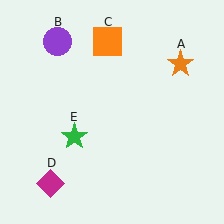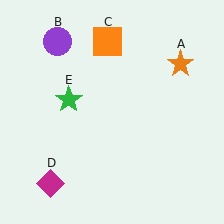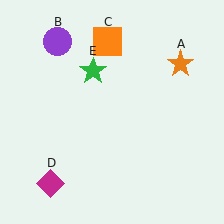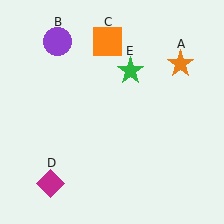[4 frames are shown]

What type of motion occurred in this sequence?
The green star (object E) rotated clockwise around the center of the scene.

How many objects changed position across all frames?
1 object changed position: green star (object E).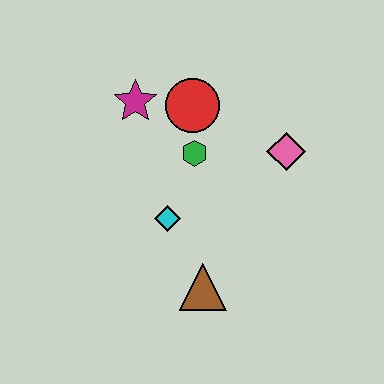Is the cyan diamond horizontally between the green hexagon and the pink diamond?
No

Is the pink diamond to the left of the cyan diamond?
No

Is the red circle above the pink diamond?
Yes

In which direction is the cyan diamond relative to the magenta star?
The cyan diamond is below the magenta star.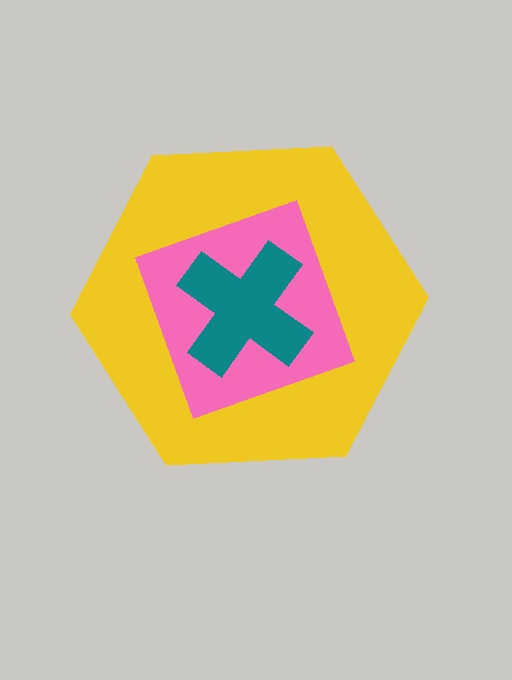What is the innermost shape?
The teal cross.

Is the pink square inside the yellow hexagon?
Yes.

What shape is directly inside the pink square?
The teal cross.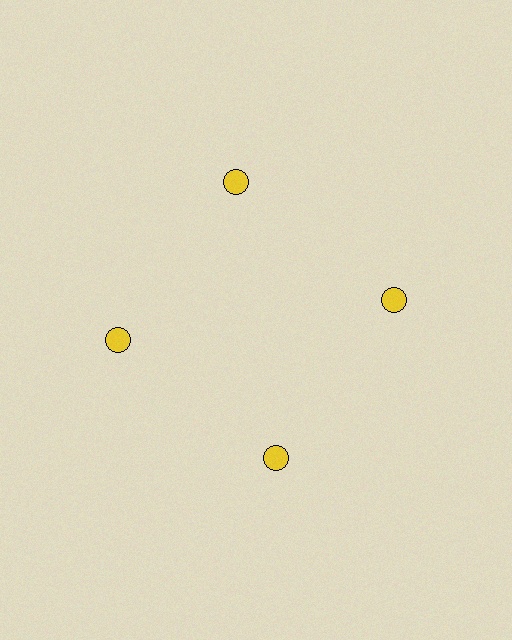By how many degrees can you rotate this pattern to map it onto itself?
The pattern maps onto itself every 90 degrees of rotation.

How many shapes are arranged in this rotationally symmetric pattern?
There are 4 shapes, arranged in 4 groups of 1.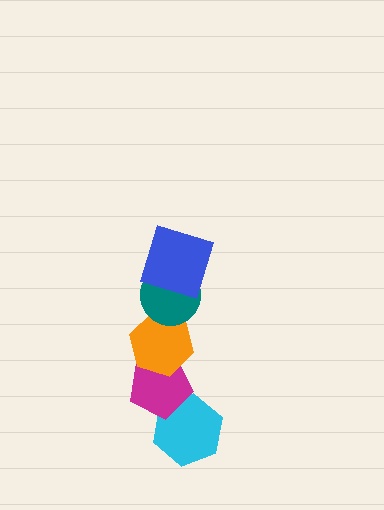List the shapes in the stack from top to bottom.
From top to bottom: the blue square, the teal circle, the orange hexagon, the magenta pentagon, the cyan hexagon.